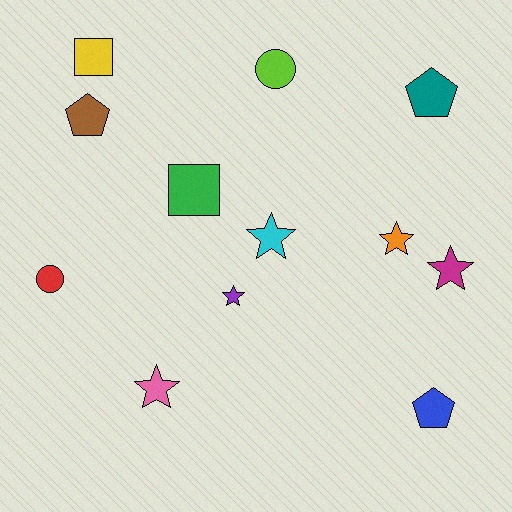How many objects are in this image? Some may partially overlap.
There are 12 objects.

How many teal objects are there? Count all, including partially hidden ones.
There is 1 teal object.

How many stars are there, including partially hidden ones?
There are 5 stars.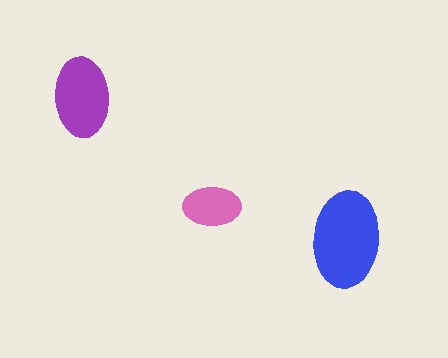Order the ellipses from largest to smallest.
the blue one, the purple one, the pink one.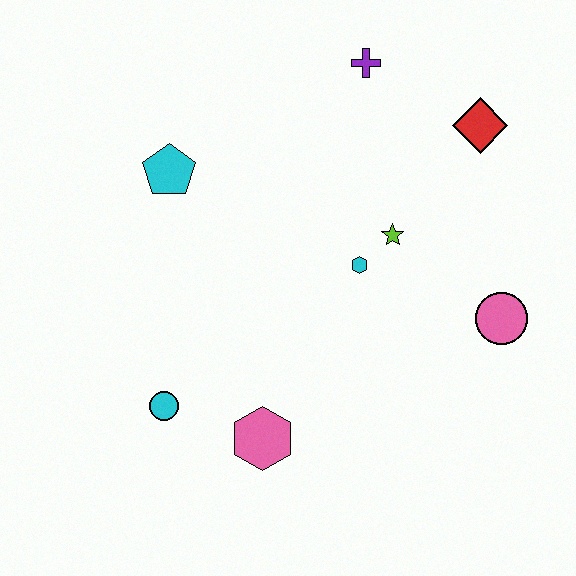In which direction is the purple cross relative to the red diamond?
The purple cross is to the left of the red diamond.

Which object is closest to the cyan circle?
The pink hexagon is closest to the cyan circle.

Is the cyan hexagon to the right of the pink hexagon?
Yes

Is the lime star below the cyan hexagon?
No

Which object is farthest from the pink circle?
The cyan pentagon is farthest from the pink circle.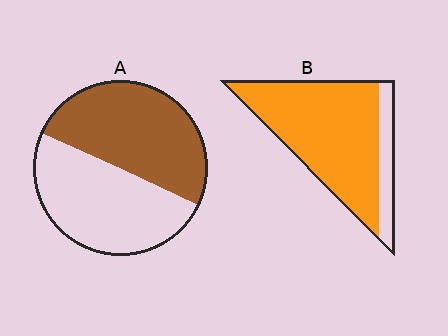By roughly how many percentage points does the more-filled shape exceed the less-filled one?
By roughly 30 percentage points (B over A).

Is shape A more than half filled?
Roughly half.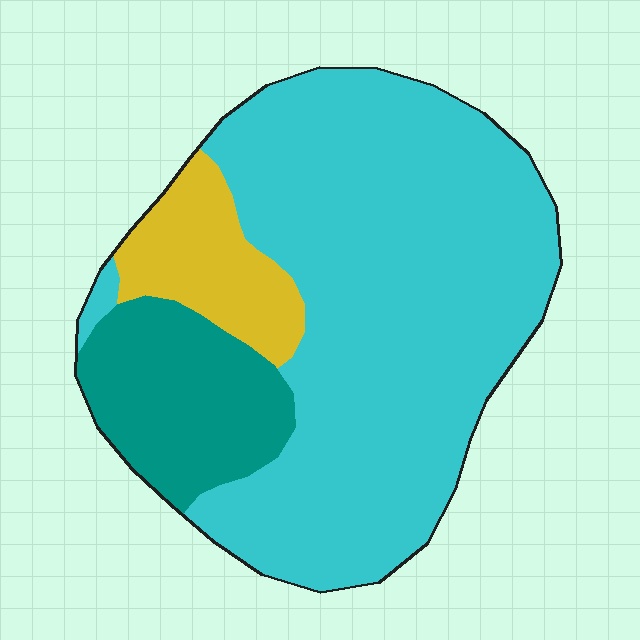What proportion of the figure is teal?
Teal takes up between a sixth and a third of the figure.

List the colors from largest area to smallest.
From largest to smallest: cyan, teal, yellow.